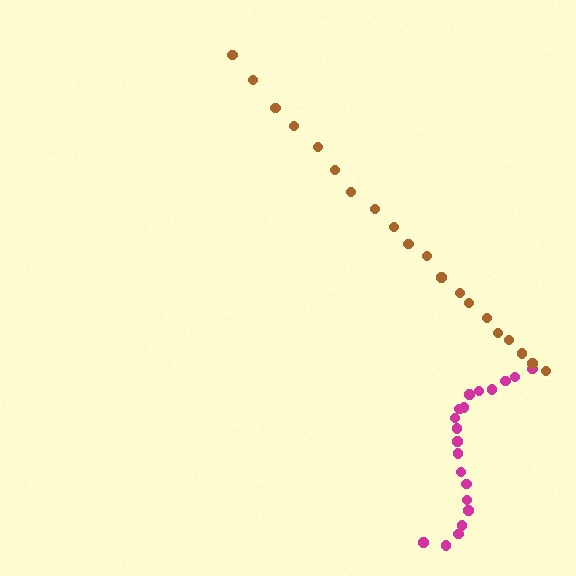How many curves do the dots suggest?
There are 2 distinct paths.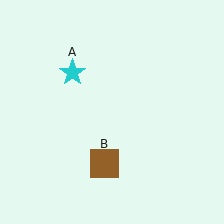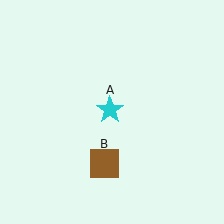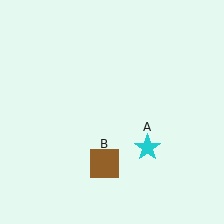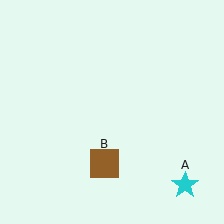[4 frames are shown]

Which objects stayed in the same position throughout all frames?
Brown square (object B) remained stationary.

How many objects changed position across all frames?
1 object changed position: cyan star (object A).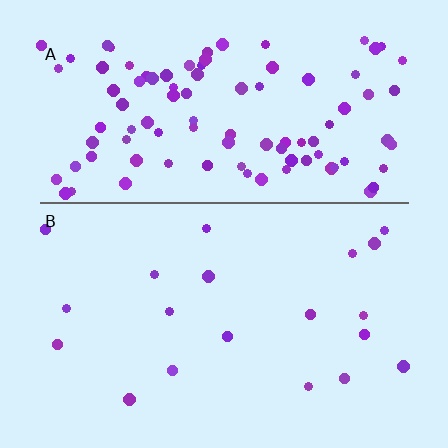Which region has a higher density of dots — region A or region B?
A (the top).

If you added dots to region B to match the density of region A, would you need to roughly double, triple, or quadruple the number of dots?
Approximately quadruple.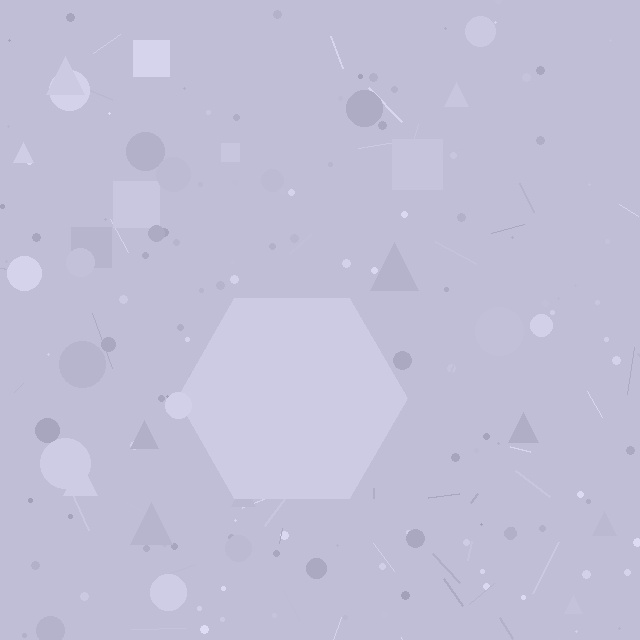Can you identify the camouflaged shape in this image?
The camouflaged shape is a hexagon.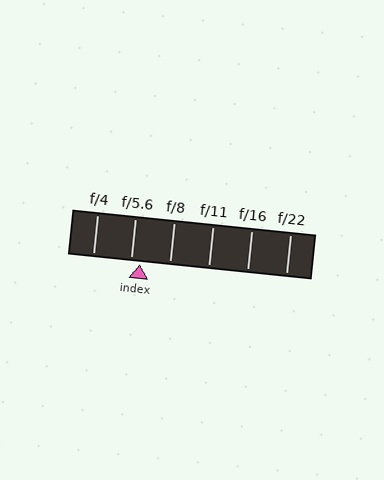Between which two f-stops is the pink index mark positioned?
The index mark is between f/5.6 and f/8.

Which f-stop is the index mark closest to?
The index mark is closest to f/5.6.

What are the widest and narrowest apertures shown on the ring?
The widest aperture shown is f/4 and the narrowest is f/22.